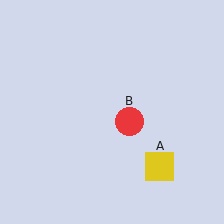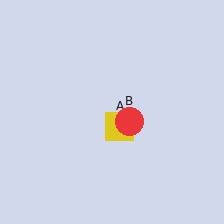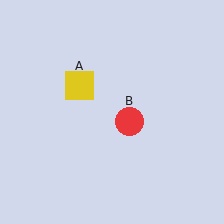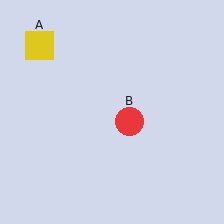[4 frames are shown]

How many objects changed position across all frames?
1 object changed position: yellow square (object A).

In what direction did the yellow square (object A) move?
The yellow square (object A) moved up and to the left.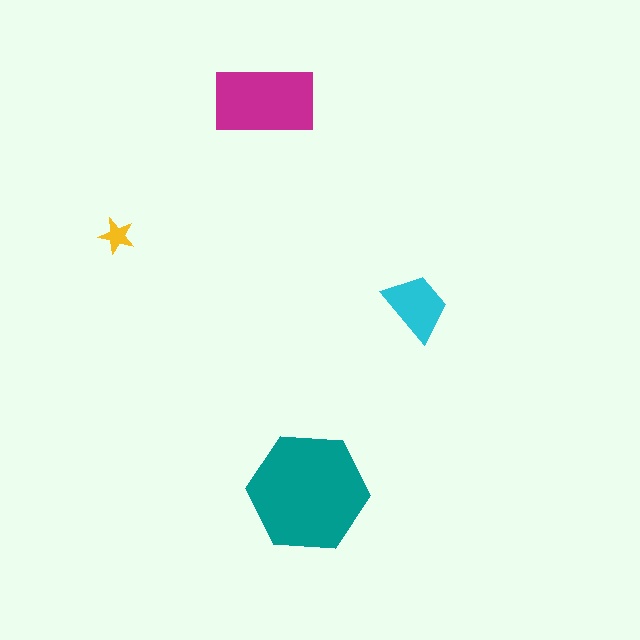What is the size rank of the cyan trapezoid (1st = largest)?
3rd.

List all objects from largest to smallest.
The teal hexagon, the magenta rectangle, the cyan trapezoid, the yellow star.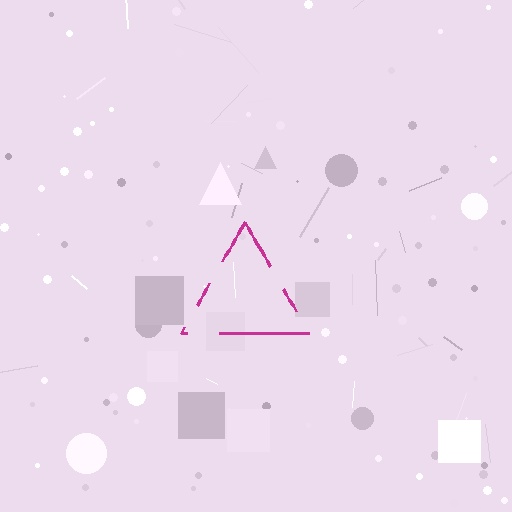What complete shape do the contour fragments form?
The contour fragments form a triangle.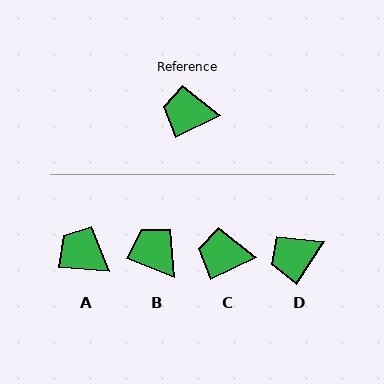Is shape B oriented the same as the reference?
No, it is off by about 47 degrees.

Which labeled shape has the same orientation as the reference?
C.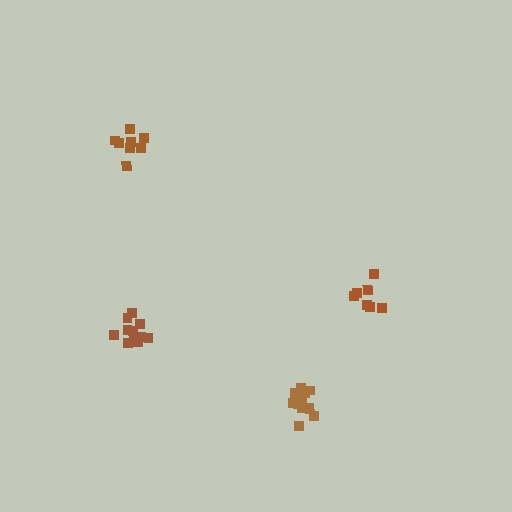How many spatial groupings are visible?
There are 4 spatial groupings.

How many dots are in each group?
Group 1: 9 dots, Group 2: 12 dots, Group 3: 12 dots, Group 4: 7 dots (40 total).